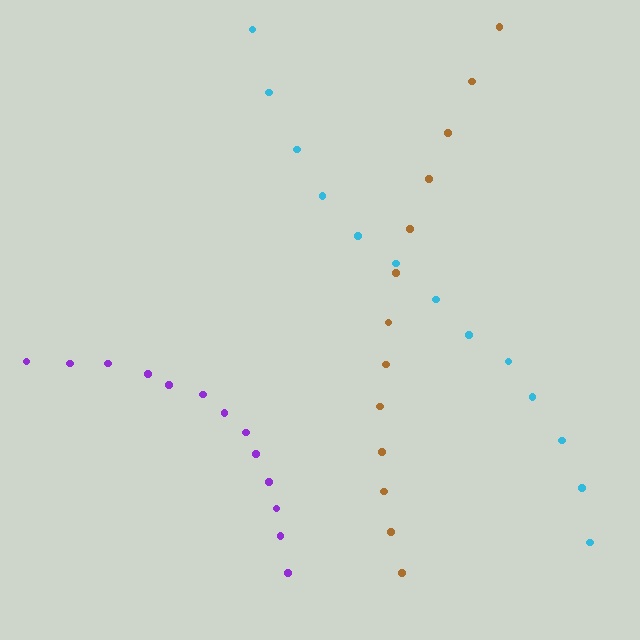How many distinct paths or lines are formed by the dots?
There are 3 distinct paths.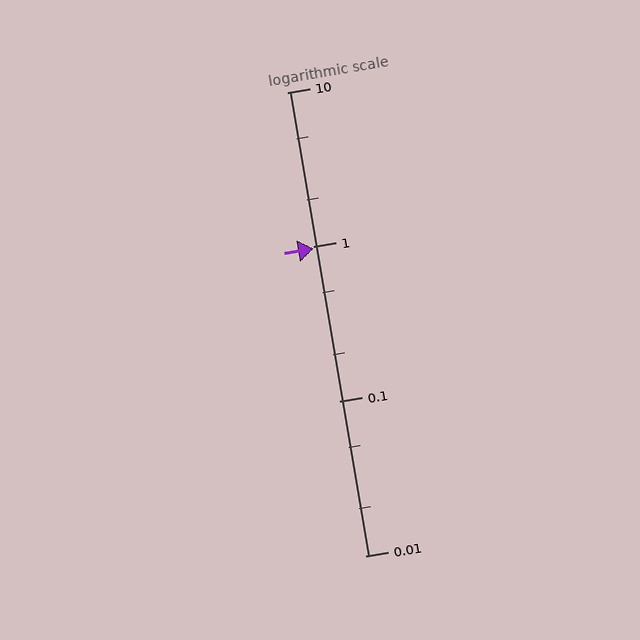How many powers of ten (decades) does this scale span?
The scale spans 3 decades, from 0.01 to 10.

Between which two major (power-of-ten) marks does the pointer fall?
The pointer is between 0.1 and 1.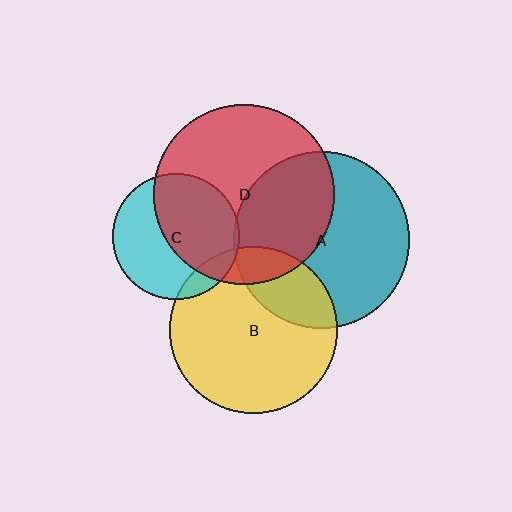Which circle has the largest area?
Circle D (red).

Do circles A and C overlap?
Yes.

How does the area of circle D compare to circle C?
Approximately 2.0 times.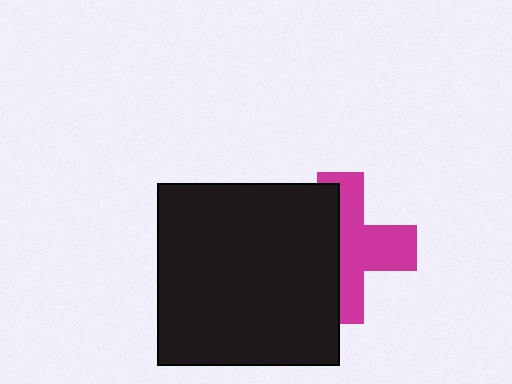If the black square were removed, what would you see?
You would see the complete magenta cross.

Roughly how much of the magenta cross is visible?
About half of it is visible (roughly 54%).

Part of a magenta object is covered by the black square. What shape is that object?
It is a cross.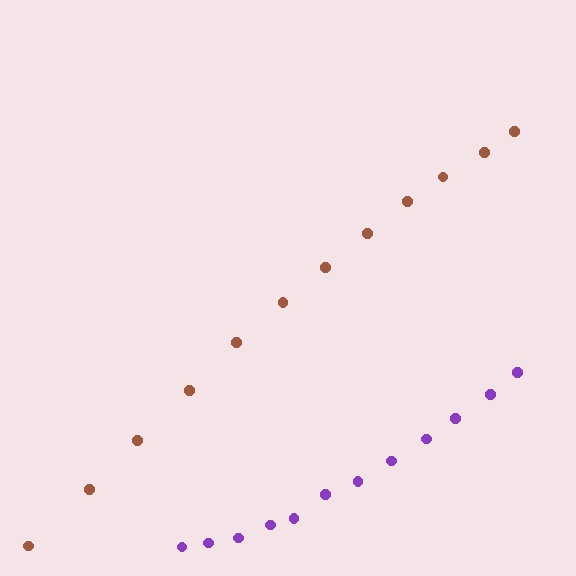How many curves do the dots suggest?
There are 2 distinct paths.